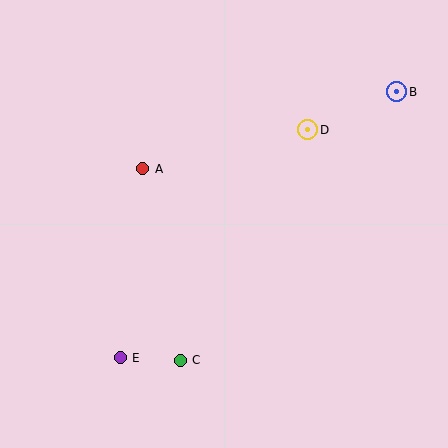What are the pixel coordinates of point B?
Point B is at (397, 92).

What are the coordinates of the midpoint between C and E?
The midpoint between C and E is at (150, 359).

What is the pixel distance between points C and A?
The distance between C and A is 195 pixels.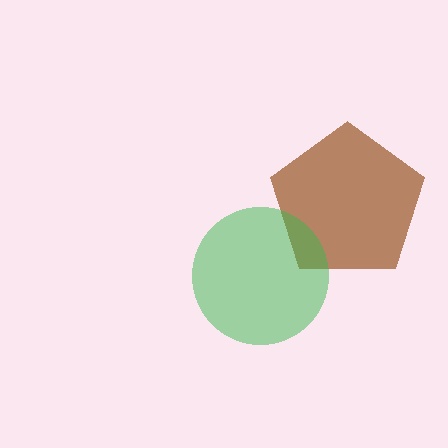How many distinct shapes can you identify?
There are 2 distinct shapes: a brown pentagon, a green circle.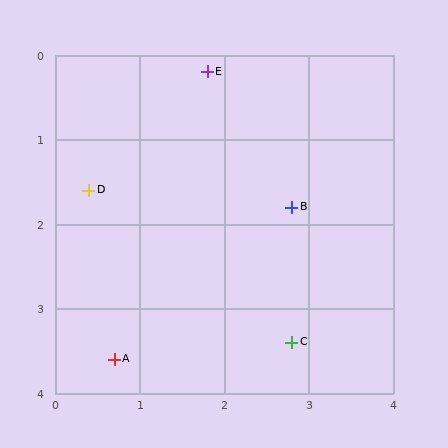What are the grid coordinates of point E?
Point E is at approximately (1.8, 0.2).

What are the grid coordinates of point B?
Point B is at approximately (2.8, 1.8).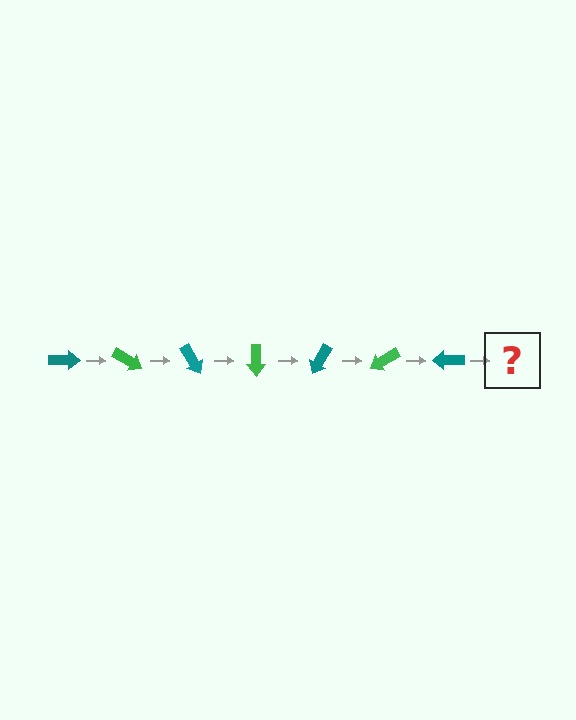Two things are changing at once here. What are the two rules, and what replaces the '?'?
The two rules are that it rotates 30 degrees each step and the color cycles through teal and green. The '?' should be a green arrow, rotated 210 degrees from the start.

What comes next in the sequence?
The next element should be a green arrow, rotated 210 degrees from the start.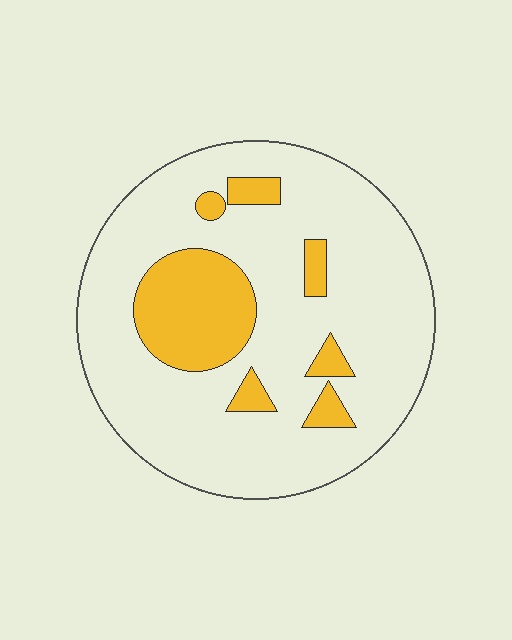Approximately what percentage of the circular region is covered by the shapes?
Approximately 20%.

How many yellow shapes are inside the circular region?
7.